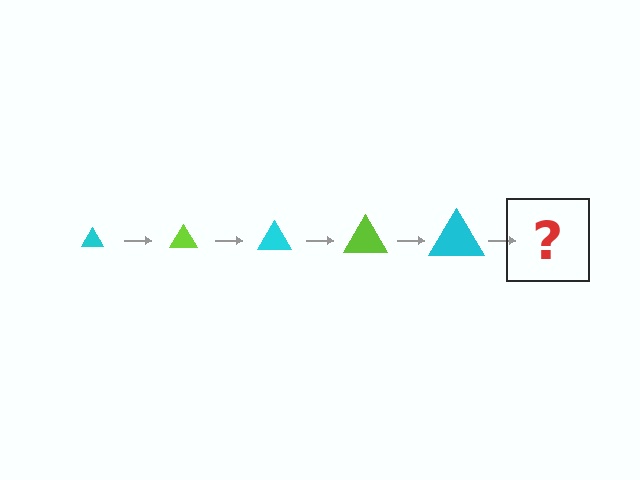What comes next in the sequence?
The next element should be a lime triangle, larger than the previous one.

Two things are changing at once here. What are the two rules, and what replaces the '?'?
The two rules are that the triangle grows larger each step and the color cycles through cyan and lime. The '?' should be a lime triangle, larger than the previous one.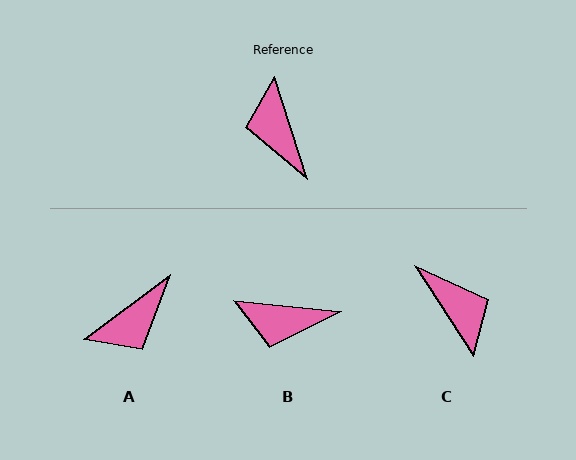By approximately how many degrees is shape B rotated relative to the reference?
Approximately 66 degrees counter-clockwise.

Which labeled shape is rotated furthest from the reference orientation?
C, about 165 degrees away.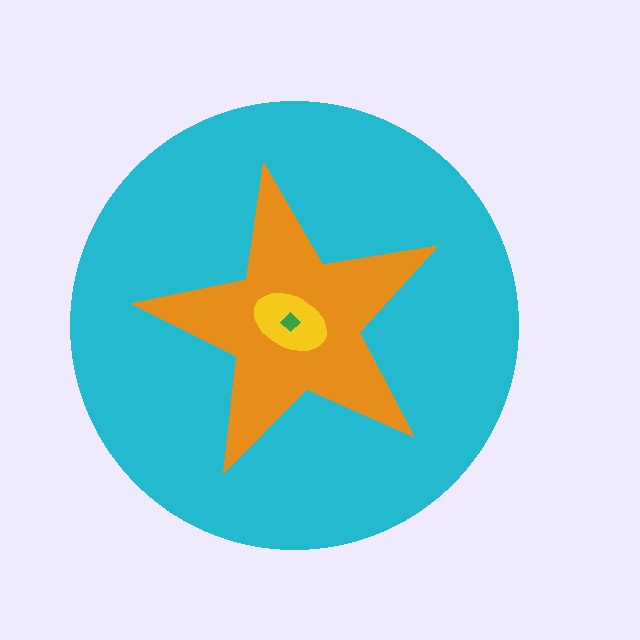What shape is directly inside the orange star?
The yellow ellipse.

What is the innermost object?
The green diamond.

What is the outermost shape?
The cyan circle.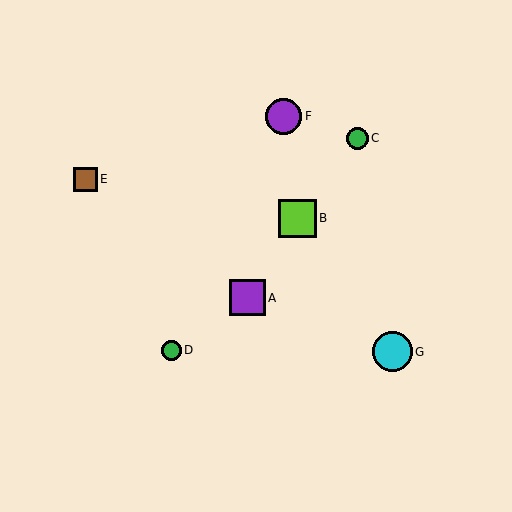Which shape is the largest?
The cyan circle (labeled G) is the largest.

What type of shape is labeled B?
Shape B is a lime square.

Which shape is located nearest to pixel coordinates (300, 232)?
The lime square (labeled B) at (297, 218) is nearest to that location.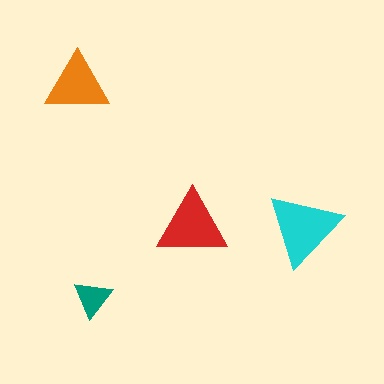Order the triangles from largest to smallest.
the cyan one, the red one, the orange one, the teal one.